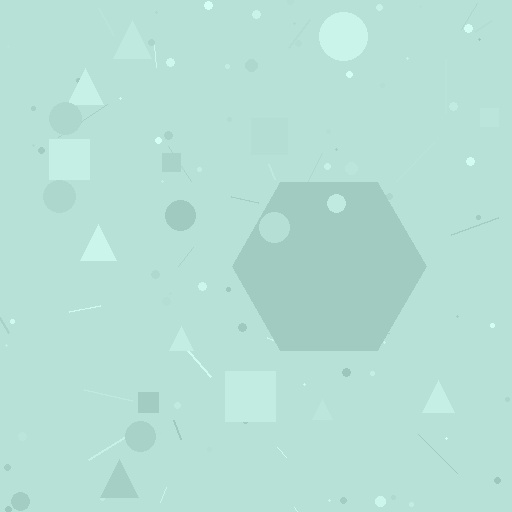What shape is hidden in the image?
A hexagon is hidden in the image.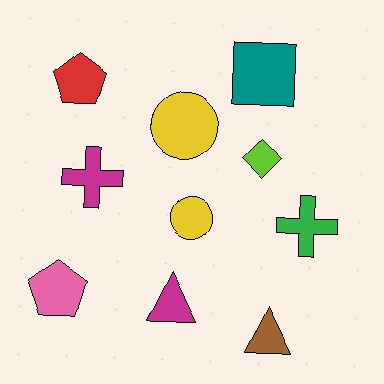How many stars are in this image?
There are no stars.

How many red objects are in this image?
There is 1 red object.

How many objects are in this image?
There are 10 objects.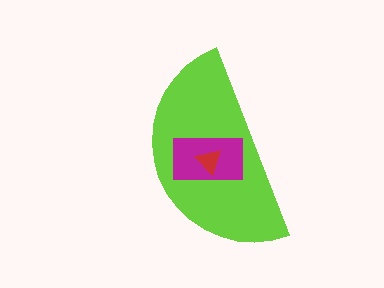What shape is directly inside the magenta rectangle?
The red triangle.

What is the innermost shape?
The red triangle.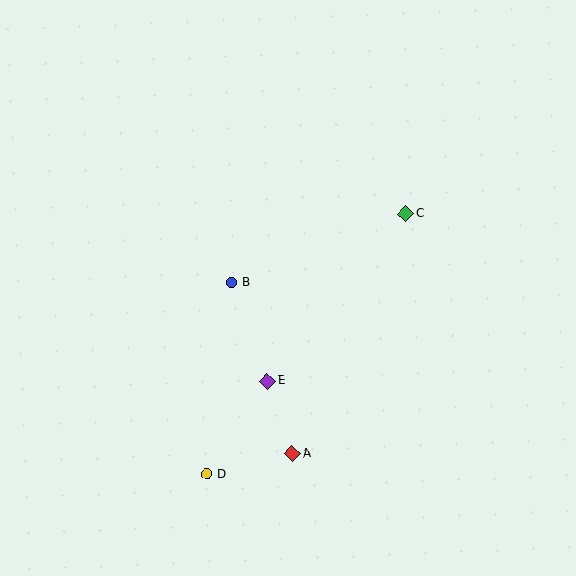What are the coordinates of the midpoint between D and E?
The midpoint between D and E is at (237, 428).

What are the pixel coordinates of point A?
Point A is at (292, 454).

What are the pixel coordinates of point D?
Point D is at (207, 474).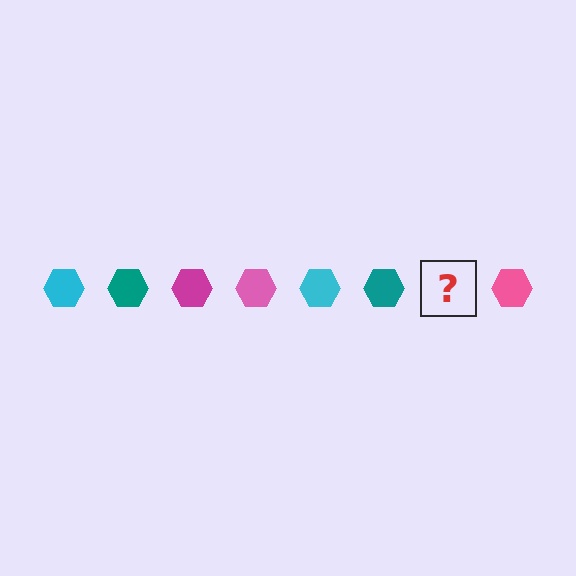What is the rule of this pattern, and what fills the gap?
The rule is that the pattern cycles through cyan, teal, magenta, pink hexagons. The gap should be filled with a magenta hexagon.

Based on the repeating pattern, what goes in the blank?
The blank should be a magenta hexagon.